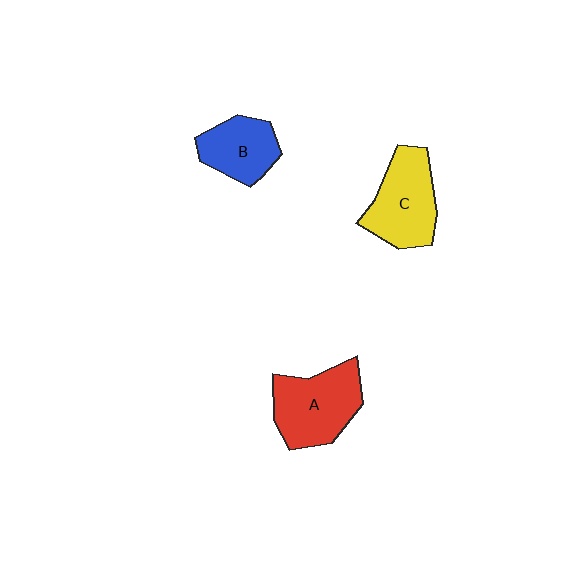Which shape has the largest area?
Shape A (red).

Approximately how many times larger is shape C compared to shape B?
Approximately 1.3 times.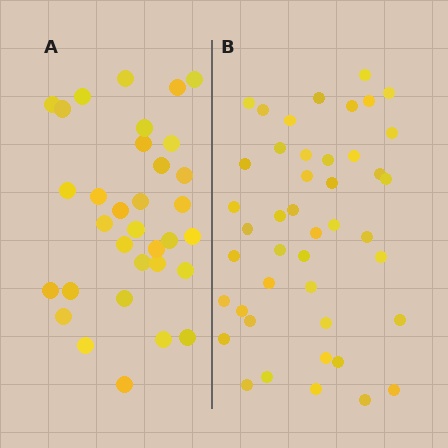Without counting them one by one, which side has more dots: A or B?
Region B (the right region) has more dots.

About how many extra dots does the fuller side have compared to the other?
Region B has roughly 12 or so more dots than region A.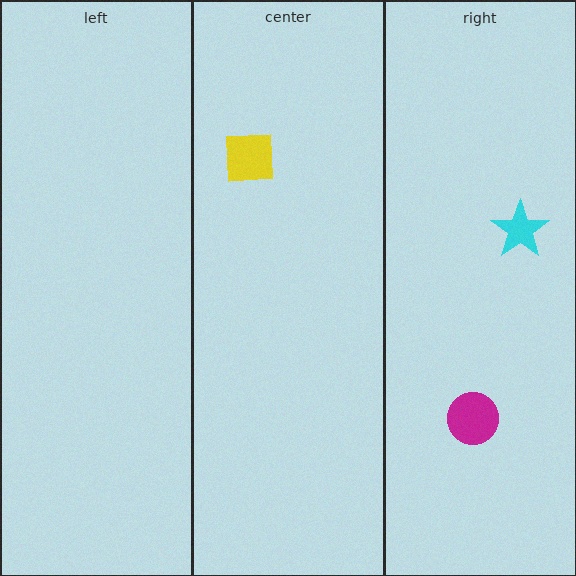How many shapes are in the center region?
1.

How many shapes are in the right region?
2.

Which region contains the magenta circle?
The right region.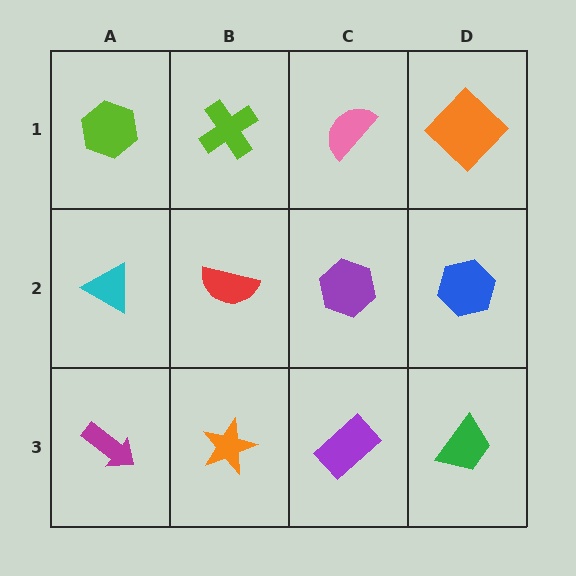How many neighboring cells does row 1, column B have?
3.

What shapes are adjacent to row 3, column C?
A purple hexagon (row 2, column C), an orange star (row 3, column B), a green trapezoid (row 3, column D).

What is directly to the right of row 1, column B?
A pink semicircle.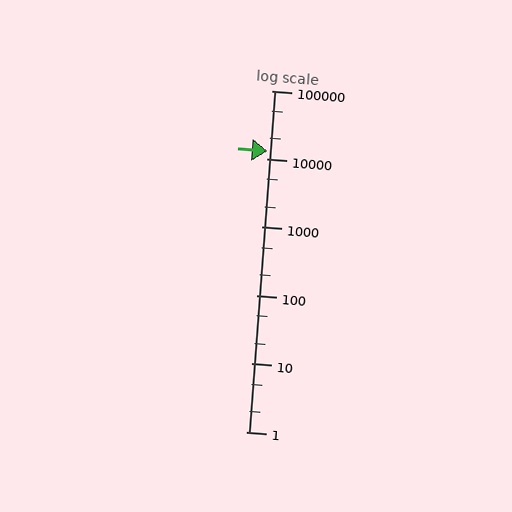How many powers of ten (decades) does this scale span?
The scale spans 5 decades, from 1 to 100000.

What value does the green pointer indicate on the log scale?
The pointer indicates approximately 13000.